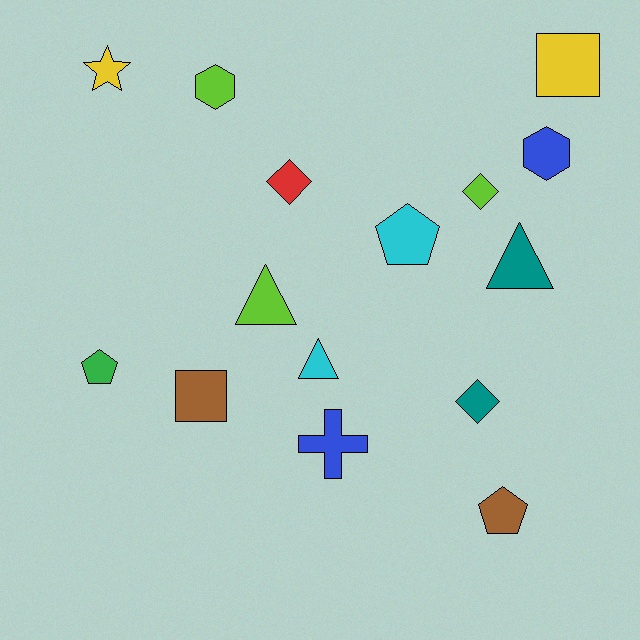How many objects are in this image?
There are 15 objects.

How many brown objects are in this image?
There are 2 brown objects.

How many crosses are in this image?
There is 1 cross.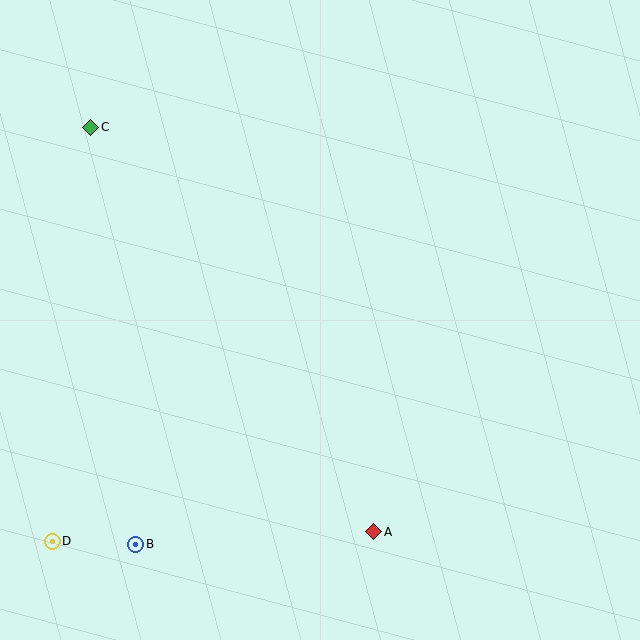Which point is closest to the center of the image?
Point A at (374, 532) is closest to the center.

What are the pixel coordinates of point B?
Point B is at (136, 544).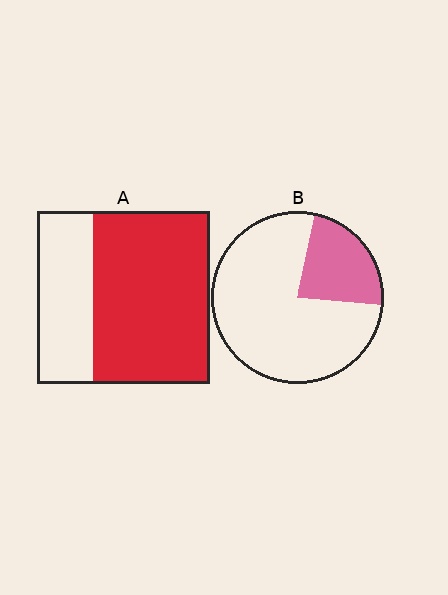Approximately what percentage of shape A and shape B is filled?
A is approximately 70% and B is approximately 25%.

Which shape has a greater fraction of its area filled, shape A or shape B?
Shape A.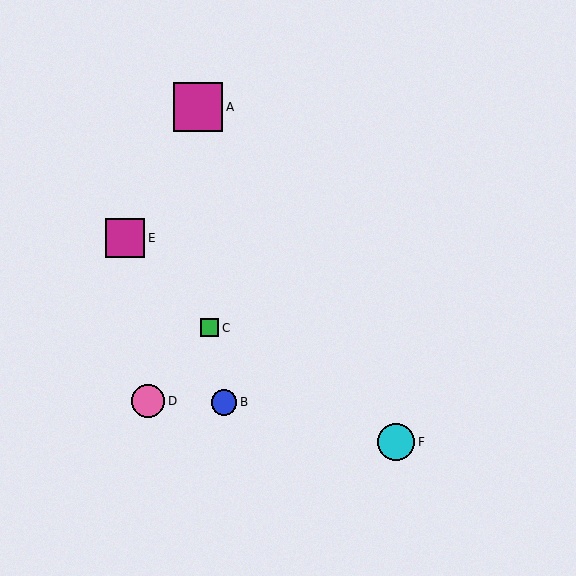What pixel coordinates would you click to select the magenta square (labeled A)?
Click at (198, 107) to select the magenta square A.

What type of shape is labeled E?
Shape E is a magenta square.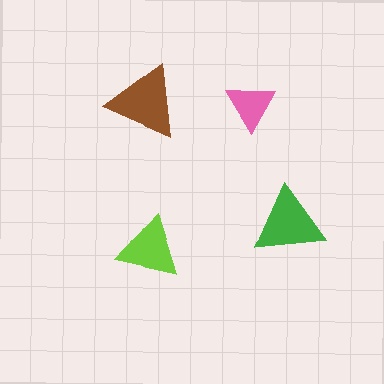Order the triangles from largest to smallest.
the brown one, the green one, the lime one, the pink one.